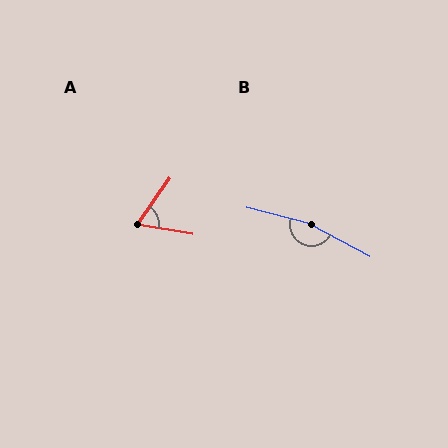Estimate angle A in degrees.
Approximately 64 degrees.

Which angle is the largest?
B, at approximately 166 degrees.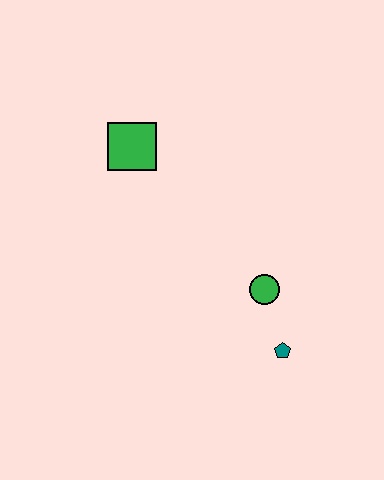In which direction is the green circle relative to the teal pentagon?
The green circle is above the teal pentagon.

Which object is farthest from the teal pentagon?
The green square is farthest from the teal pentagon.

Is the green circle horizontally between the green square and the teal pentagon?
Yes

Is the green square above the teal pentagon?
Yes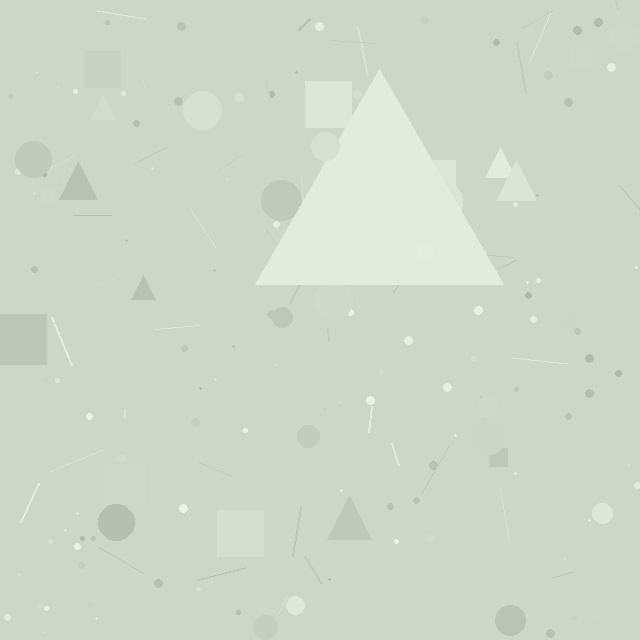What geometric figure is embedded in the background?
A triangle is embedded in the background.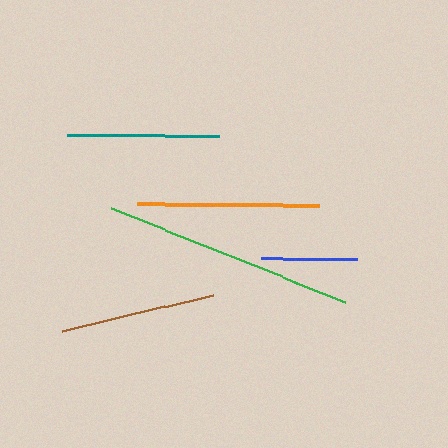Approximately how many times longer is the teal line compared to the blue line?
The teal line is approximately 1.6 times the length of the blue line.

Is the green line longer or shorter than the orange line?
The green line is longer than the orange line.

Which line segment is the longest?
The green line is the longest at approximately 252 pixels.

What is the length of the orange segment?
The orange segment is approximately 181 pixels long.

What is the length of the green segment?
The green segment is approximately 252 pixels long.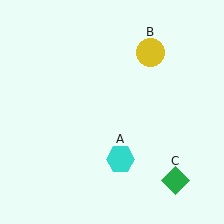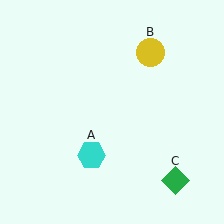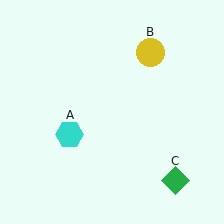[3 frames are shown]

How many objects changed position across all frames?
1 object changed position: cyan hexagon (object A).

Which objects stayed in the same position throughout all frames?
Yellow circle (object B) and green diamond (object C) remained stationary.